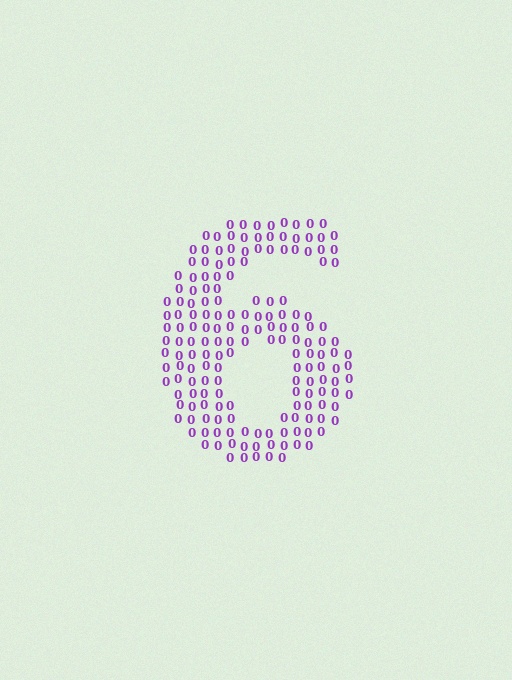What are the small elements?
The small elements are digit 0's.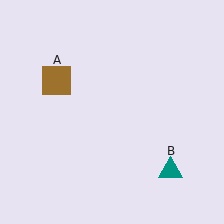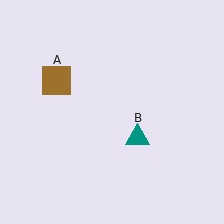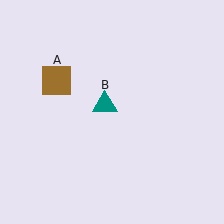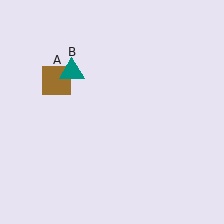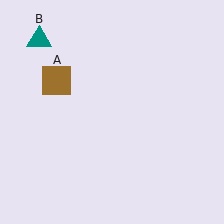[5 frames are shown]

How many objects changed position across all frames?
1 object changed position: teal triangle (object B).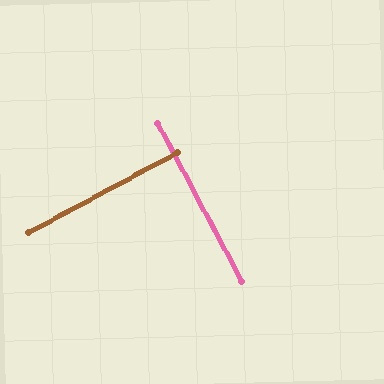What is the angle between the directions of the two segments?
Approximately 89 degrees.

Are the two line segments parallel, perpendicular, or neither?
Perpendicular — they meet at approximately 89°.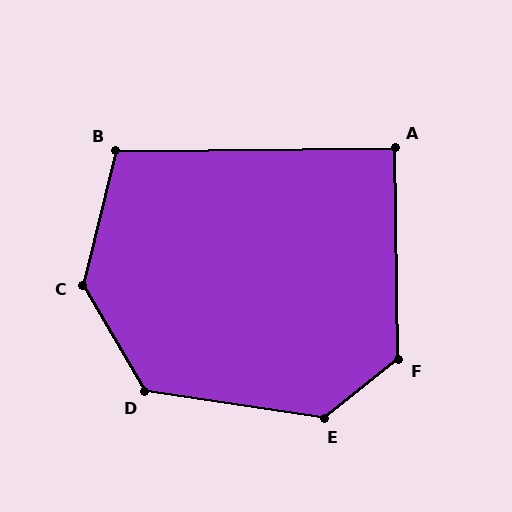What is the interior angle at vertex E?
Approximately 133 degrees (obtuse).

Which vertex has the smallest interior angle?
A, at approximately 91 degrees.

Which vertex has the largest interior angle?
C, at approximately 136 degrees.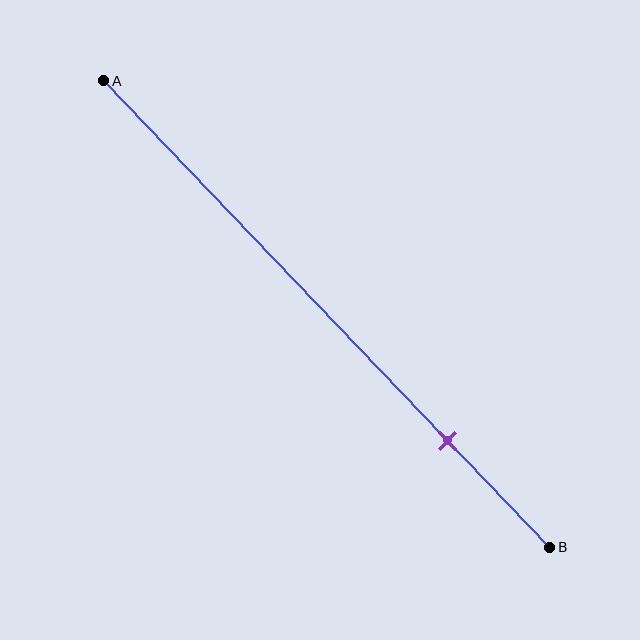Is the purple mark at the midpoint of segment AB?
No, the mark is at about 75% from A, not at the 50% midpoint.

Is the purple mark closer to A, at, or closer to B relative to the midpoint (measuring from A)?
The purple mark is closer to point B than the midpoint of segment AB.